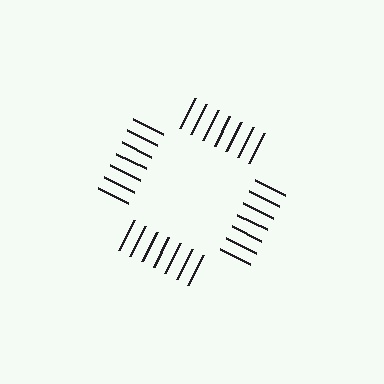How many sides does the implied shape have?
4 sides — the line-ends trace a square.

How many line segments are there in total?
28 — 7 along each of the 4 edges.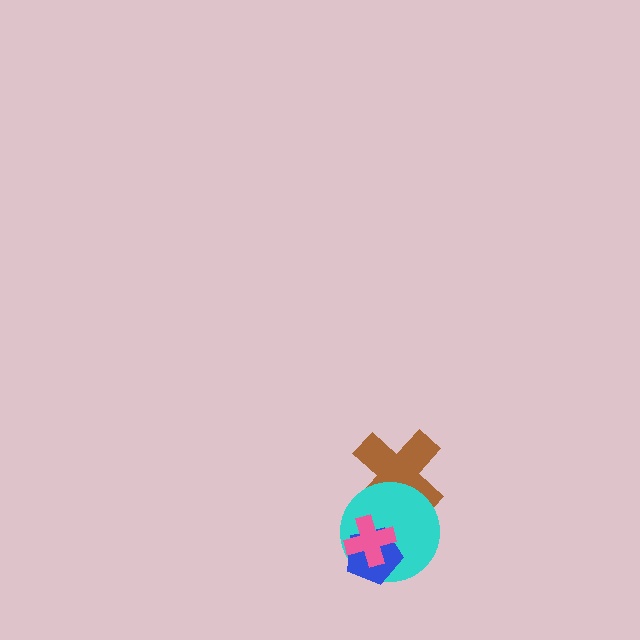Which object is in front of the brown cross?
The cyan circle is in front of the brown cross.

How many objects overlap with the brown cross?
1 object overlaps with the brown cross.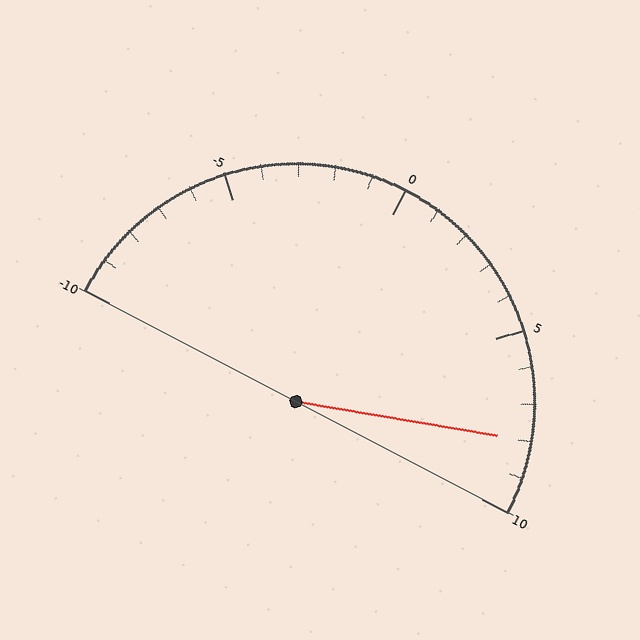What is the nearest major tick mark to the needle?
The nearest major tick mark is 10.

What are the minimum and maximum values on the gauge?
The gauge ranges from -10 to 10.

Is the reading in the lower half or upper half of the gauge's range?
The reading is in the upper half of the range (-10 to 10).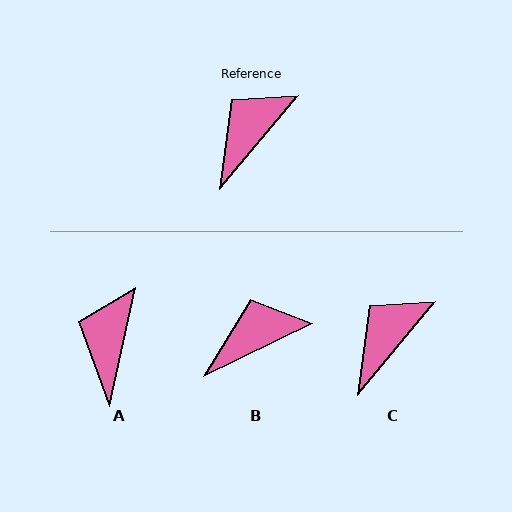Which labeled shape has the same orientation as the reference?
C.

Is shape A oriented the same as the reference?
No, it is off by about 27 degrees.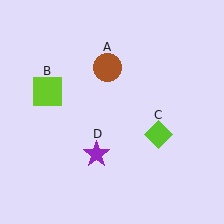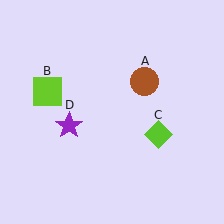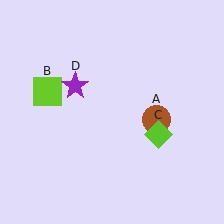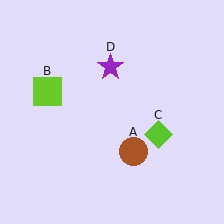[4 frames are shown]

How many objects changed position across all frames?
2 objects changed position: brown circle (object A), purple star (object D).